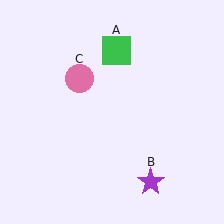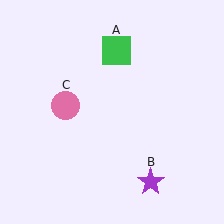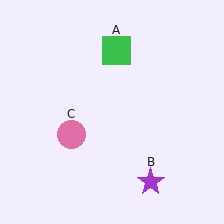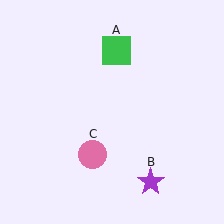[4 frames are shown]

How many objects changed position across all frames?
1 object changed position: pink circle (object C).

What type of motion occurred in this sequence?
The pink circle (object C) rotated counterclockwise around the center of the scene.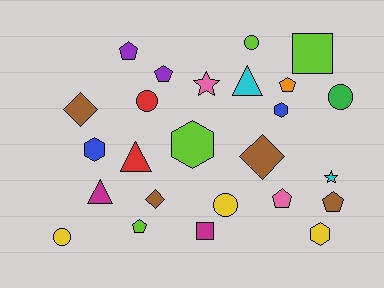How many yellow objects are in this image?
There are 3 yellow objects.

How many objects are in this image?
There are 25 objects.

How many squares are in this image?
There are 2 squares.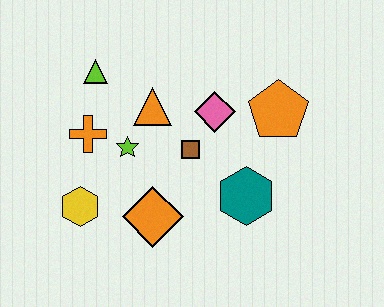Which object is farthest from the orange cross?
The orange pentagon is farthest from the orange cross.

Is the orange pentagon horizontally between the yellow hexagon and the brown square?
No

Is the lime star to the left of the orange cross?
No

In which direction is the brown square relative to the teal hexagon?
The brown square is to the left of the teal hexagon.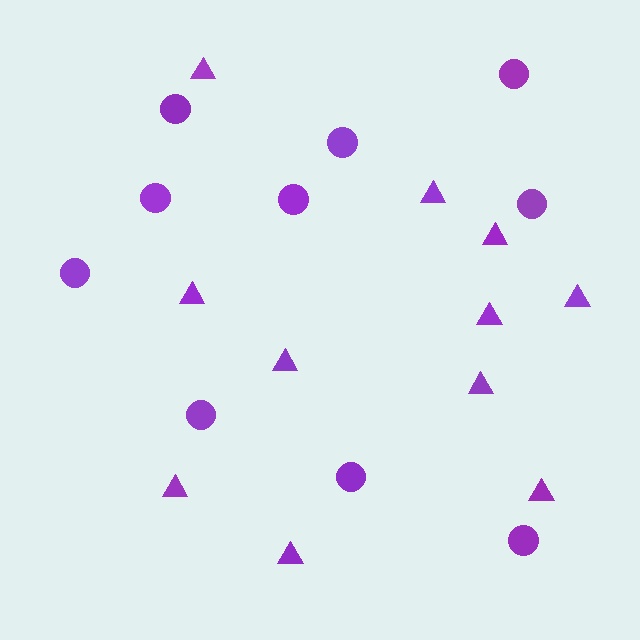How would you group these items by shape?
There are 2 groups: one group of triangles (11) and one group of circles (10).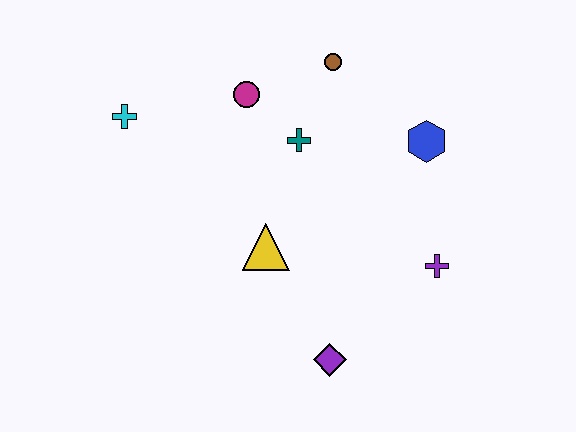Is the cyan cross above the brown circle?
No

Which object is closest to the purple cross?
The blue hexagon is closest to the purple cross.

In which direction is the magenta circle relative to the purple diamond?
The magenta circle is above the purple diamond.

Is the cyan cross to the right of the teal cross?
No